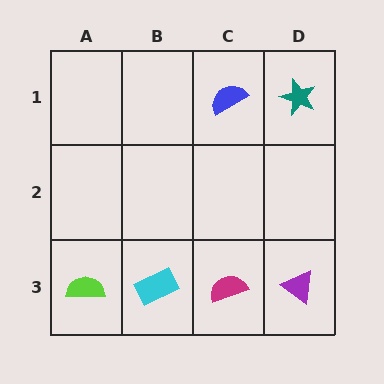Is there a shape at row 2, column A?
No, that cell is empty.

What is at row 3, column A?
A lime semicircle.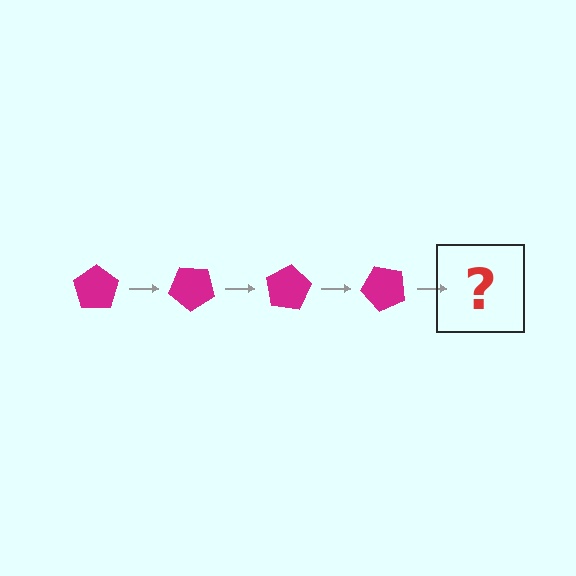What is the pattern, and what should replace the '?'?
The pattern is that the pentagon rotates 40 degrees each step. The '?' should be a magenta pentagon rotated 160 degrees.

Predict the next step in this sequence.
The next step is a magenta pentagon rotated 160 degrees.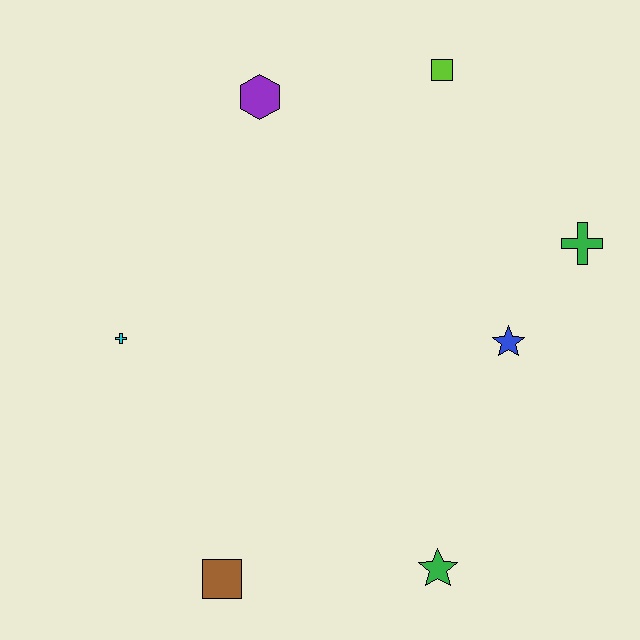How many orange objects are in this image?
There are no orange objects.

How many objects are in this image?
There are 7 objects.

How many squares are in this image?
There are 2 squares.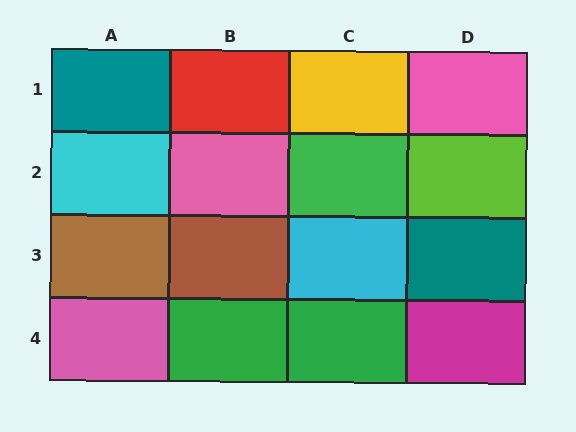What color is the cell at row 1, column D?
Pink.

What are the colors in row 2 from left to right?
Cyan, pink, green, lime.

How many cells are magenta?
1 cell is magenta.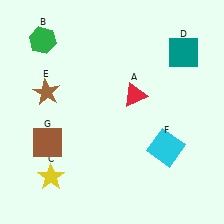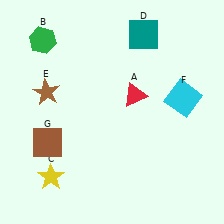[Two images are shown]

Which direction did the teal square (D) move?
The teal square (D) moved left.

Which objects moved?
The objects that moved are: the teal square (D), the cyan square (F).